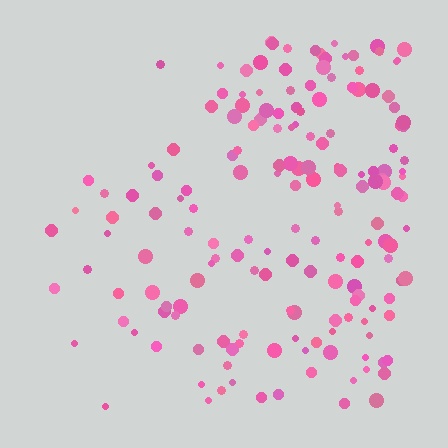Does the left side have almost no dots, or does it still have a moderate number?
Still a moderate number, just noticeably fewer than the right.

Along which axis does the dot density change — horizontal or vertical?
Horizontal.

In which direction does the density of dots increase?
From left to right, with the right side densest.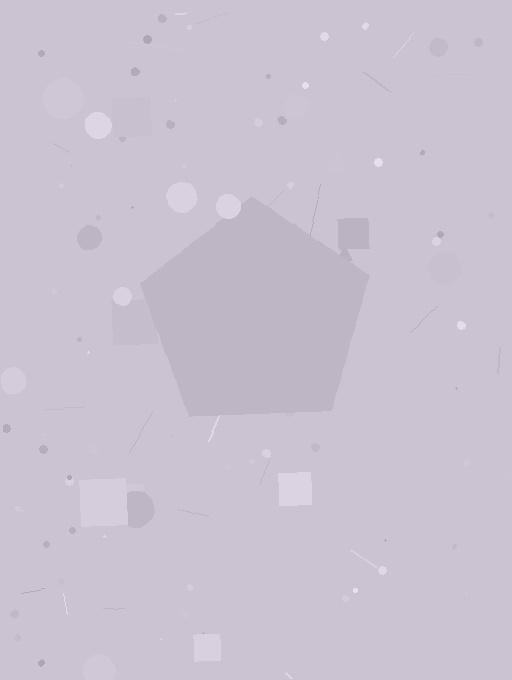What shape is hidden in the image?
A pentagon is hidden in the image.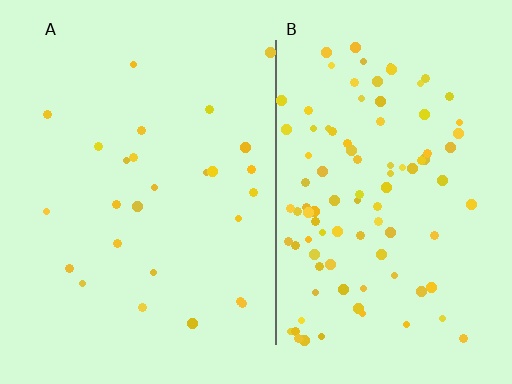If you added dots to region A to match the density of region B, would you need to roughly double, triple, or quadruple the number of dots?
Approximately quadruple.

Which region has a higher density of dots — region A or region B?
B (the right).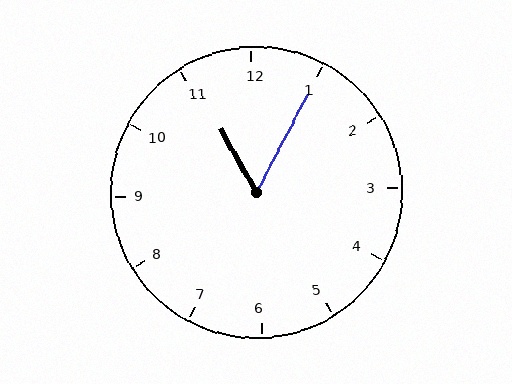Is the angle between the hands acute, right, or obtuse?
It is acute.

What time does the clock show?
11:05.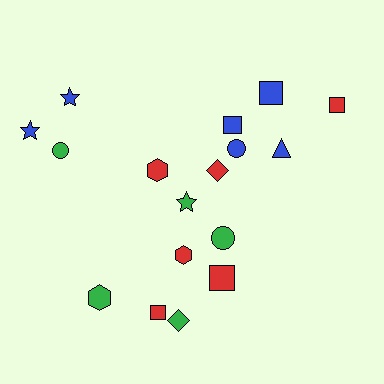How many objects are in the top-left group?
There are 4 objects.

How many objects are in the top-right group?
There are 6 objects.